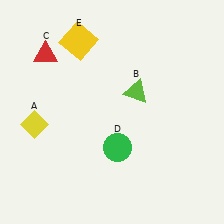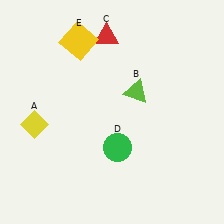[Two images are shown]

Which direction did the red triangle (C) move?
The red triangle (C) moved right.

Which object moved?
The red triangle (C) moved right.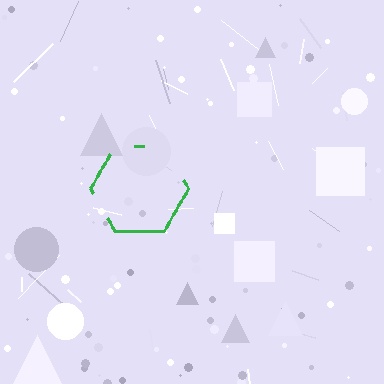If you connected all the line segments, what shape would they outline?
They would outline a hexagon.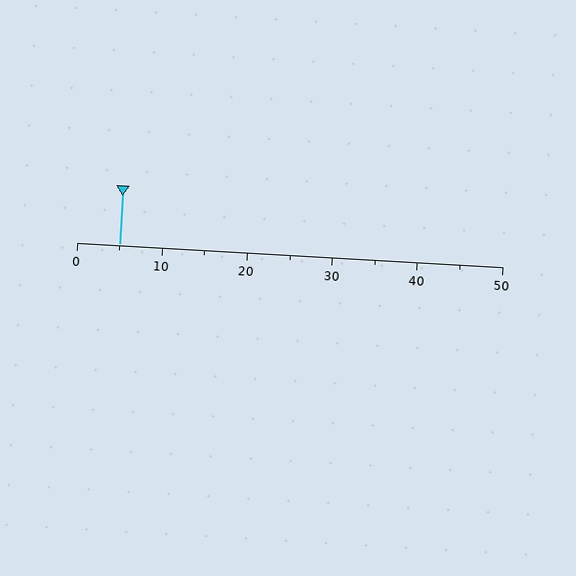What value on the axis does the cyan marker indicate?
The marker indicates approximately 5.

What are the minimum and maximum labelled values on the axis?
The axis runs from 0 to 50.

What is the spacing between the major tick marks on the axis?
The major ticks are spaced 10 apart.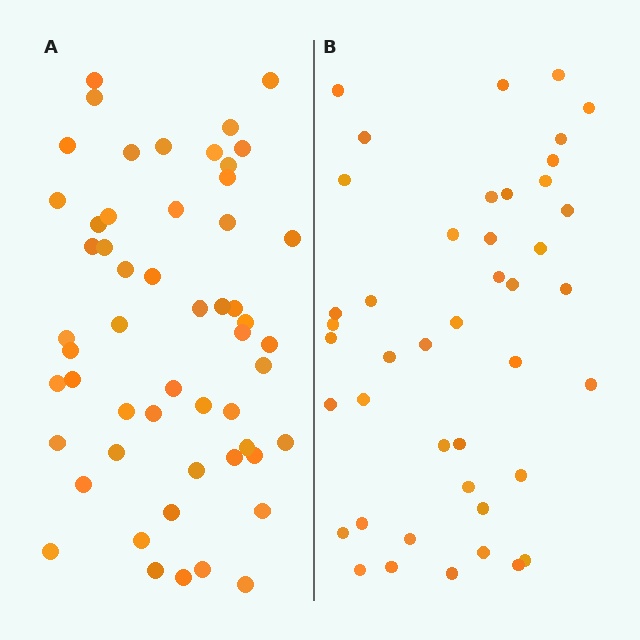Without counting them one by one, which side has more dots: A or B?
Region A (the left region) has more dots.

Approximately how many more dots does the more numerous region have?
Region A has roughly 12 or so more dots than region B.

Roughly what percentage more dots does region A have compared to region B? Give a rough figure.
About 25% more.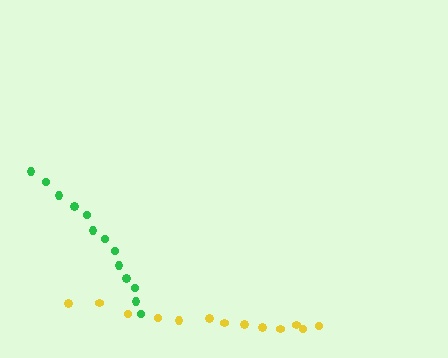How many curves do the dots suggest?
There are 2 distinct paths.